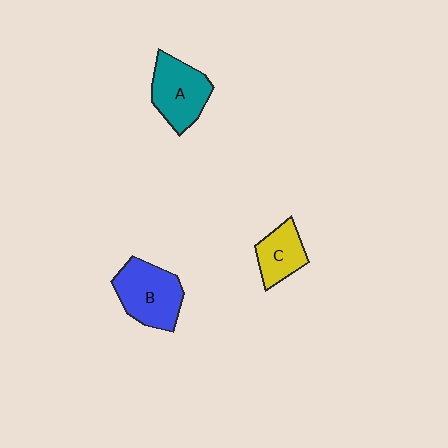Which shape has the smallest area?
Shape C (yellow).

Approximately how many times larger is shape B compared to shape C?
Approximately 1.5 times.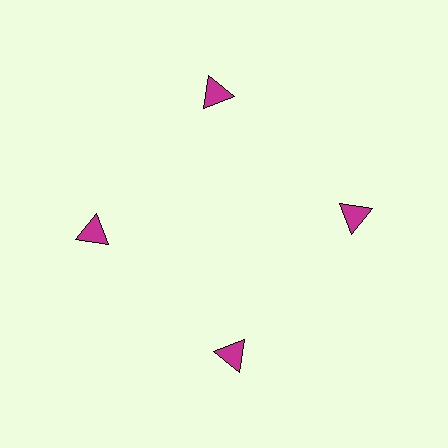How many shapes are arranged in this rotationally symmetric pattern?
There are 4 shapes, arranged in 4 groups of 1.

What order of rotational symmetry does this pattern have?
This pattern has 4-fold rotational symmetry.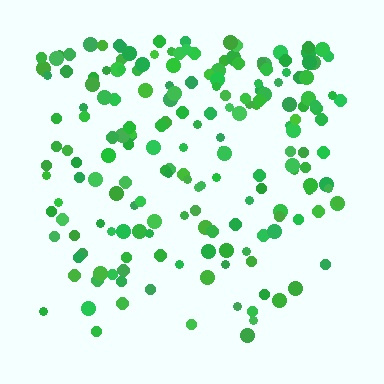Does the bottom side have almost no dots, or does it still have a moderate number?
Still a moderate number, just noticeably fewer than the top.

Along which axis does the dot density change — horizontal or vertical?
Vertical.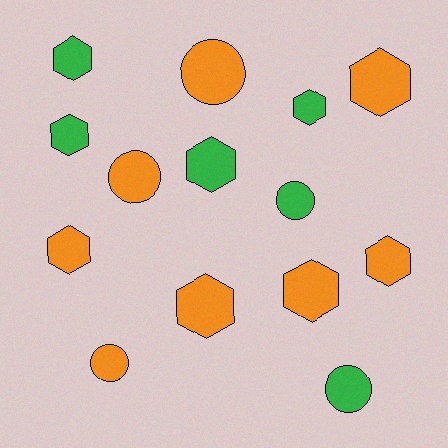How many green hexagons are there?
There are 4 green hexagons.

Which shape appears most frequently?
Hexagon, with 9 objects.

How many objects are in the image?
There are 14 objects.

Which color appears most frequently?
Orange, with 8 objects.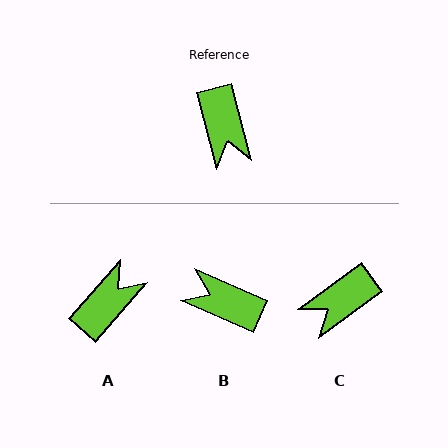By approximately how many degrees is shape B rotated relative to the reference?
Approximately 128 degrees clockwise.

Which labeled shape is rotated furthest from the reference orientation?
B, about 128 degrees away.